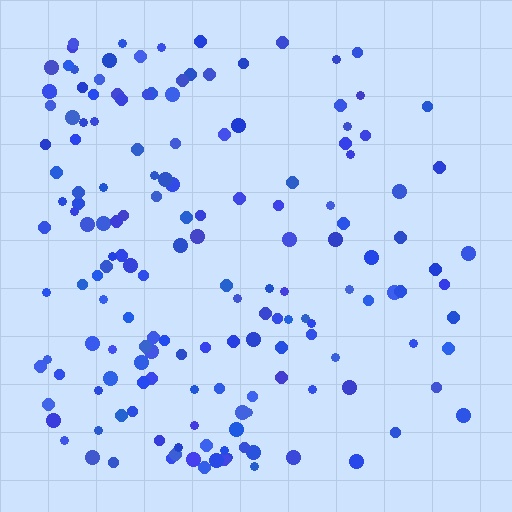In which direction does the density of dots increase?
From right to left, with the left side densest.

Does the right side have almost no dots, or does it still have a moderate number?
Still a moderate number, just noticeably fewer than the left.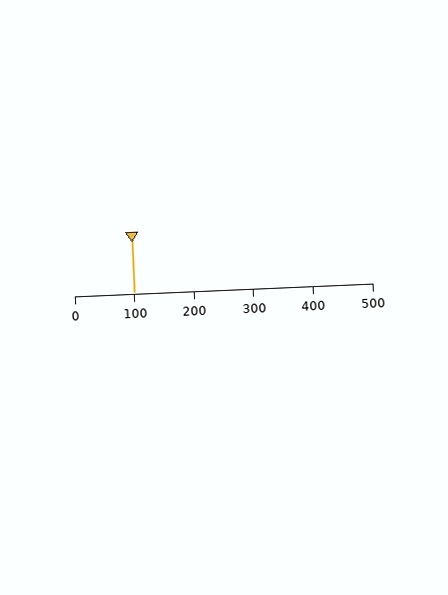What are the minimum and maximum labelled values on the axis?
The axis runs from 0 to 500.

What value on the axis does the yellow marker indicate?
The marker indicates approximately 100.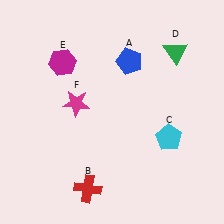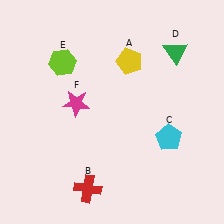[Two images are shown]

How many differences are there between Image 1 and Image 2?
There are 2 differences between the two images.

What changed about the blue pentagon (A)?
In Image 1, A is blue. In Image 2, it changed to yellow.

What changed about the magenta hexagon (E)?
In Image 1, E is magenta. In Image 2, it changed to lime.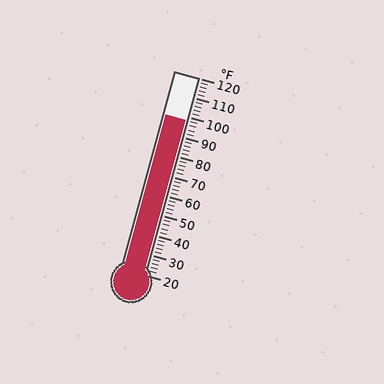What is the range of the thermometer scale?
The thermometer scale ranges from 20°F to 120°F.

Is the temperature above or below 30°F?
The temperature is above 30°F.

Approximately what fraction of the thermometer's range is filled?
The thermometer is filled to approximately 80% of its range.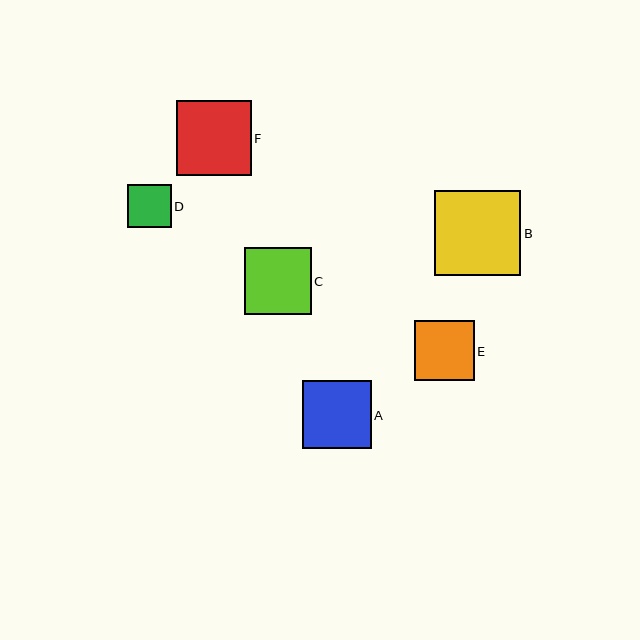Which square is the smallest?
Square D is the smallest with a size of approximately 44 pixels.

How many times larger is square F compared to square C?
Square F is approximately 1.1 times the size of square C.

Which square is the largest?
Square B is the largest with a size of approximately 86 pixels.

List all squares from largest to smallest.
From largest to smallest: B, F, A, C, E, D.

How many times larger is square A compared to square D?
Square A is approximately 1.6 times the size of square D.